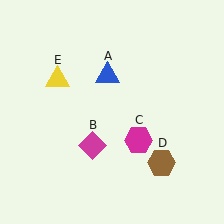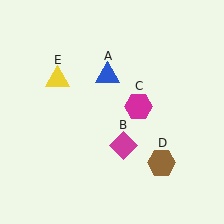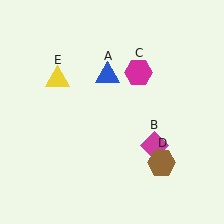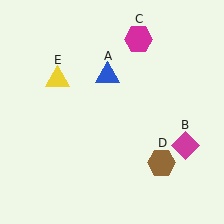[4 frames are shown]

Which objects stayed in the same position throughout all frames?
Blue triangle (object A) and brown hexagon (object D) and yellow triangle (object E) remained stationary.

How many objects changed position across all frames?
2 objects changed position: magenta diamond (object B), magenta hexagon (object C).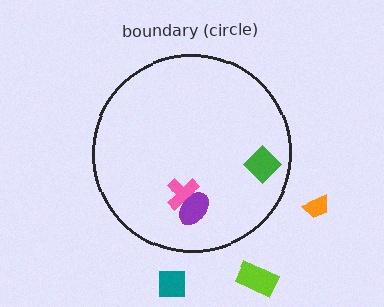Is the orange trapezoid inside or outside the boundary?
Outside.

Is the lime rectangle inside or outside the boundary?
Outside.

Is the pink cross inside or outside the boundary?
Inside.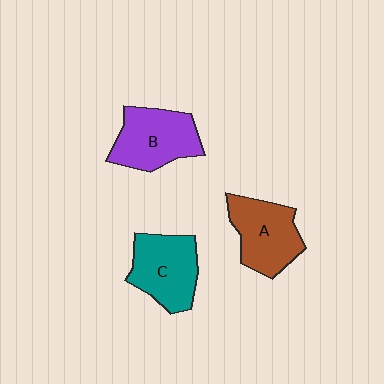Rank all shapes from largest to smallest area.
From largest to smallest: B (purple), C (teal), A (brown).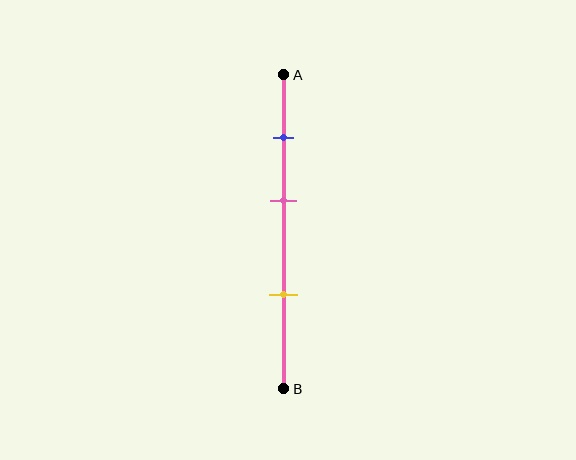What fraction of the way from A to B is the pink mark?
The pink mark is approximately 40% (0.4) of the way from A to B.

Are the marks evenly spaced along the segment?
Yes, the marks are approximately evenly spaced.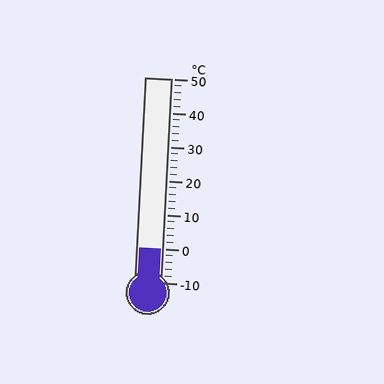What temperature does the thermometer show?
The thermometer shows approximately 0°C.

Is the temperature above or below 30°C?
The temperature is below 30°C.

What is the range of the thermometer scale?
The thermometer scale ranges from -10°C to 50°C.